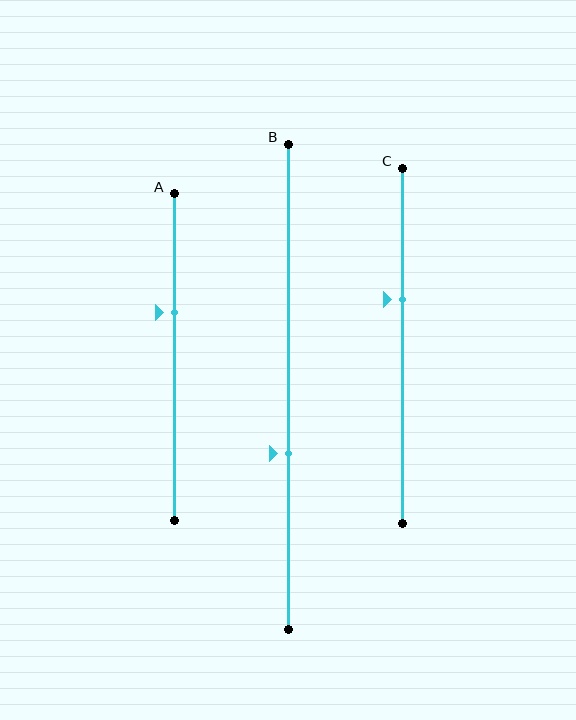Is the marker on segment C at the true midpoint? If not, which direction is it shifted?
No, the marker on segment C is shifted upward by about 13% of the segment length.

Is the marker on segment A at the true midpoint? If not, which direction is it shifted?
No, the marker on segment A is shifted upward by about 14% of the segment length.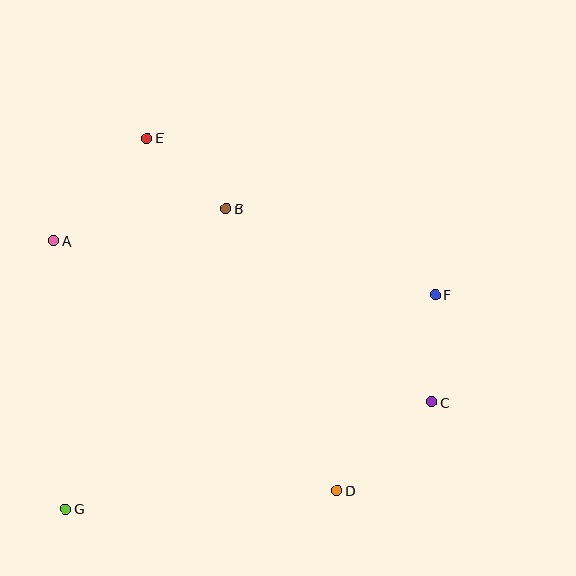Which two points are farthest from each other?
Points F and G are farthest from each other.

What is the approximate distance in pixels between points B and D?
The distance between B and D is approximately 303 pixels.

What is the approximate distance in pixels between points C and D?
The distance between C and D is approximately 130 pixels.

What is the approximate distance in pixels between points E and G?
The distance between E and G is approximately 380 pixels.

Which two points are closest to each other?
Points B and E are closest to each other.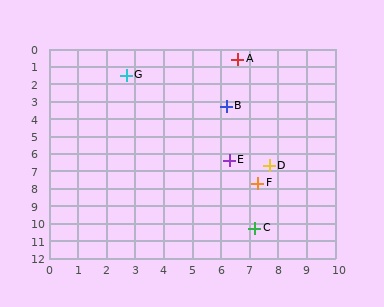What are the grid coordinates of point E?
Point E is at approximately (6.3, 6.4).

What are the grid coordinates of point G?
Point G is at approximately (2.7, 1.5).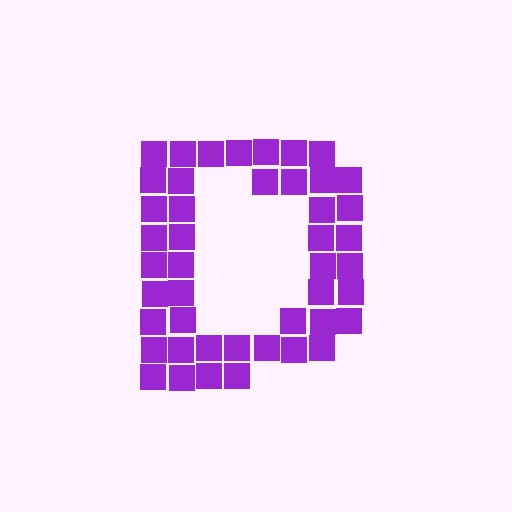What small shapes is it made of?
It is made of small squares.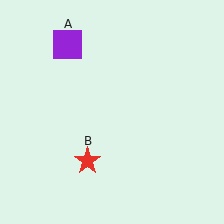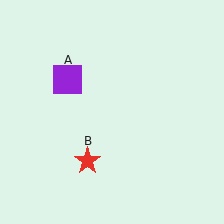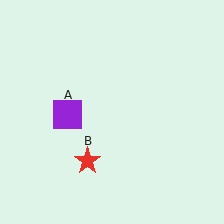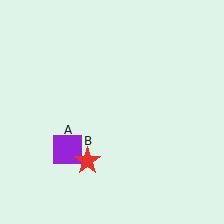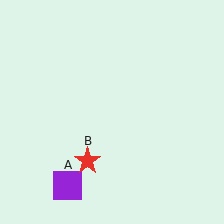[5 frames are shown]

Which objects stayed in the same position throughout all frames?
Red star (object B) remained stationary.